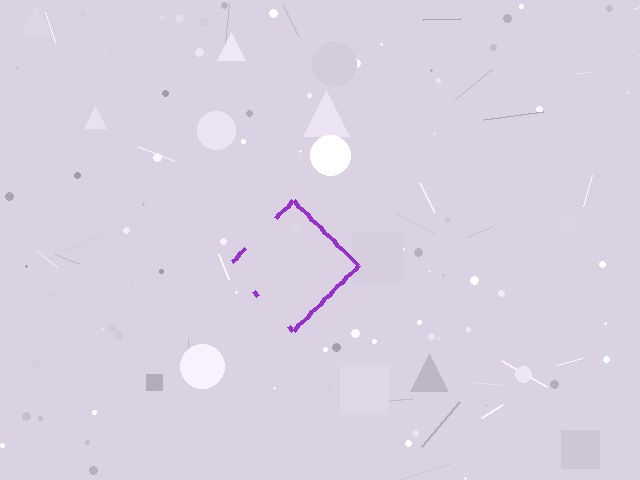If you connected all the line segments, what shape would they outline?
They would outline a diamond.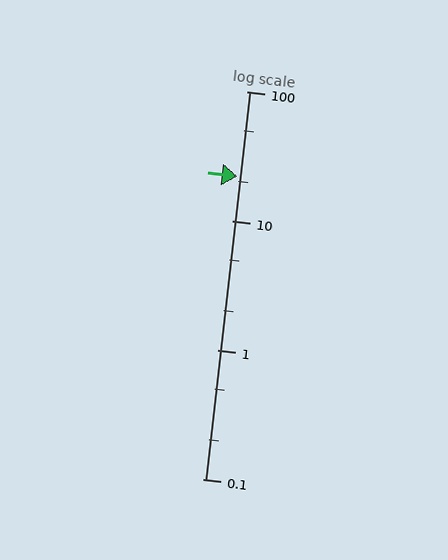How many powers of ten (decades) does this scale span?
The scale spans 3 decades, from 0.1 to 100.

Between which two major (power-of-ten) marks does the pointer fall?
The pointer is between 10 and 100.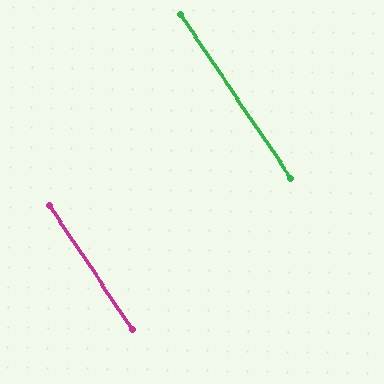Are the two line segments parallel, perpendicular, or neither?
Parallel — their directions differ by only 0.1°.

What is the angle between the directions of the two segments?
Approximately 0 degrees.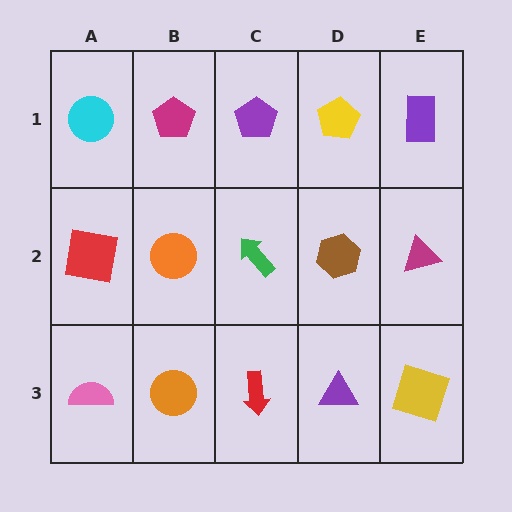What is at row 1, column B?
A magenta pentagon.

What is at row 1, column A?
A cyan circle.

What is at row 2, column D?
A brown hexagon.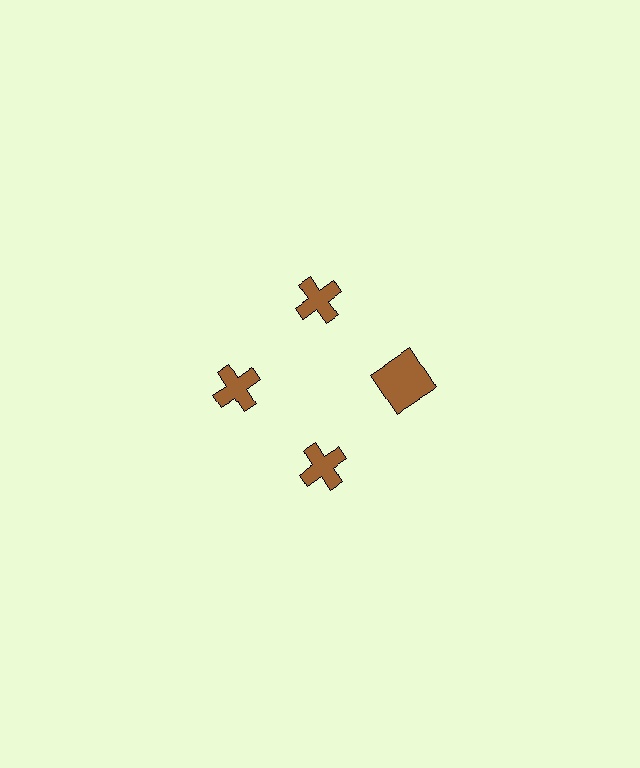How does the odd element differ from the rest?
It has a different shape: square instead of cross.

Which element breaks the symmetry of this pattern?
The brown square at roughly the 3 o'clock position breaks the symmetry. All other shapes are brown crosses.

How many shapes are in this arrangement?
There are 4 shapes arranged in a ring pattern.